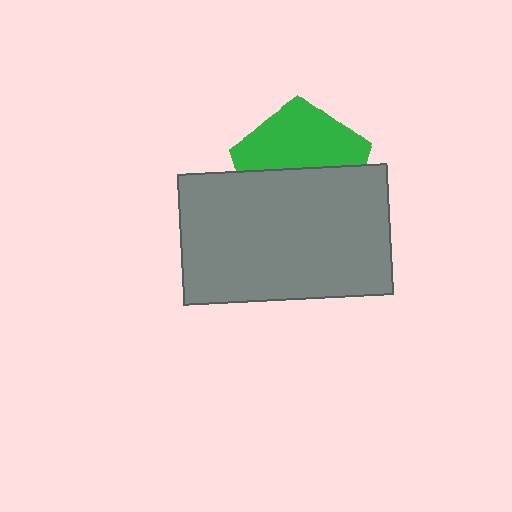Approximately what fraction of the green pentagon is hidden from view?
Roughly 52% of the green pentagon is hidden behind the gray rectangle.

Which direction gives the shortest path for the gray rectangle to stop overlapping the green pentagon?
Moving down gives the shortest separation.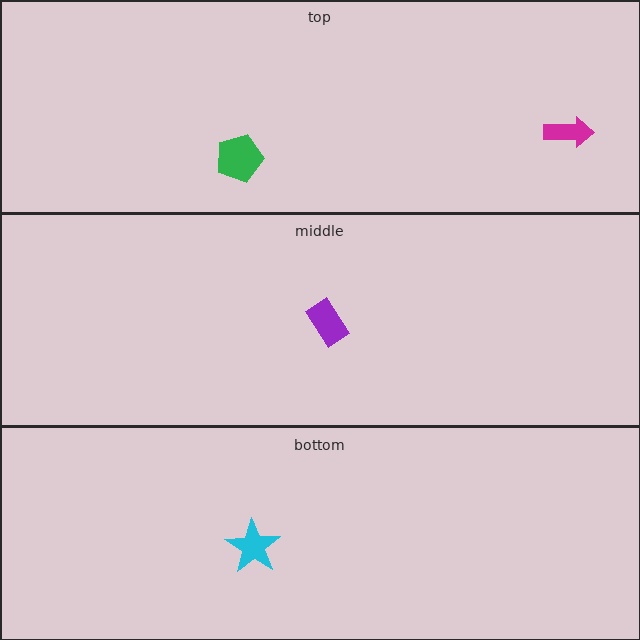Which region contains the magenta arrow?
The top region.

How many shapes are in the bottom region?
1.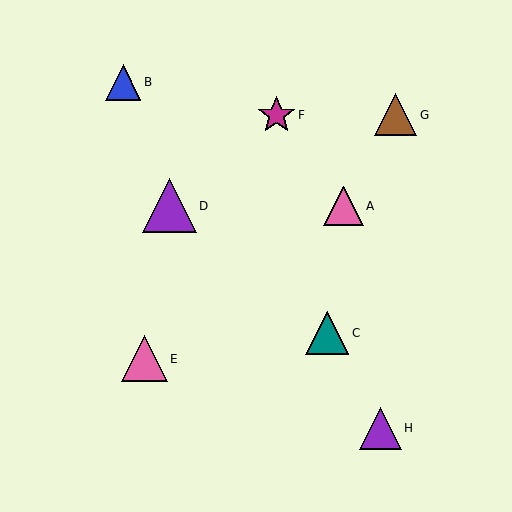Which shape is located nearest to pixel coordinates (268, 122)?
The magenta star (labeled F) at (277, 115) is nearest to that location.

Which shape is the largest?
The purple triangle (labeled D) is the largest.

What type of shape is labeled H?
Shape H is a purple triangle.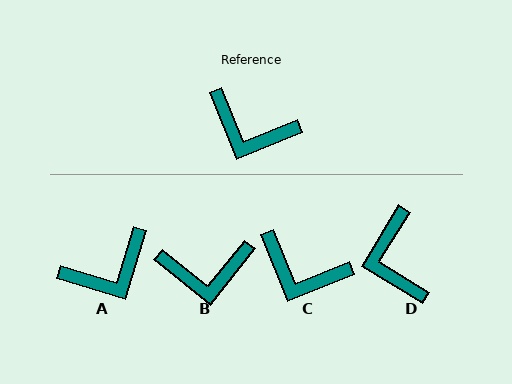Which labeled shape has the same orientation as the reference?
C.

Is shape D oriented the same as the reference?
No, it is off by about 54 degrees.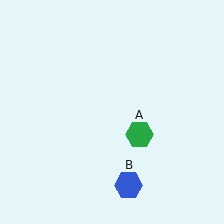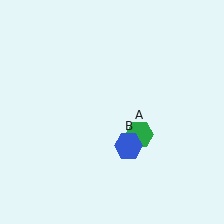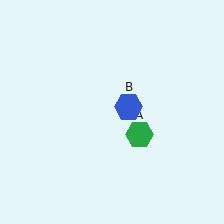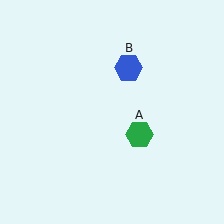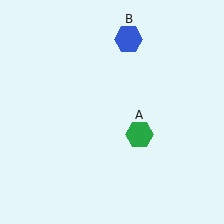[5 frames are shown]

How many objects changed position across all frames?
1 object changed position: blue hexagon (object B).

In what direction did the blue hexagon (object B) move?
The blue hexagon (object B) moved up.